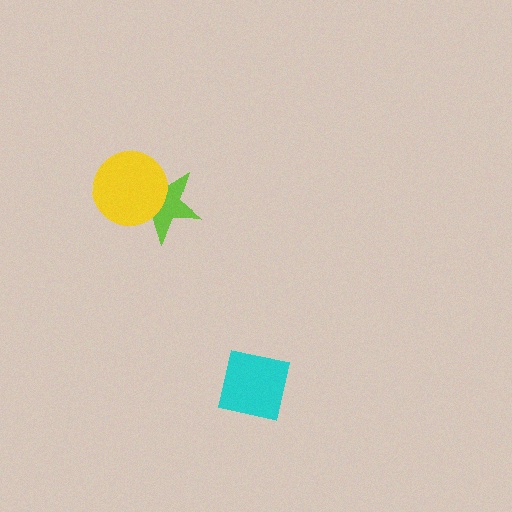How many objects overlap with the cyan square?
0 objects overlap with the cyan square.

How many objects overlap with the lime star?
1 object overlaps with the lime star.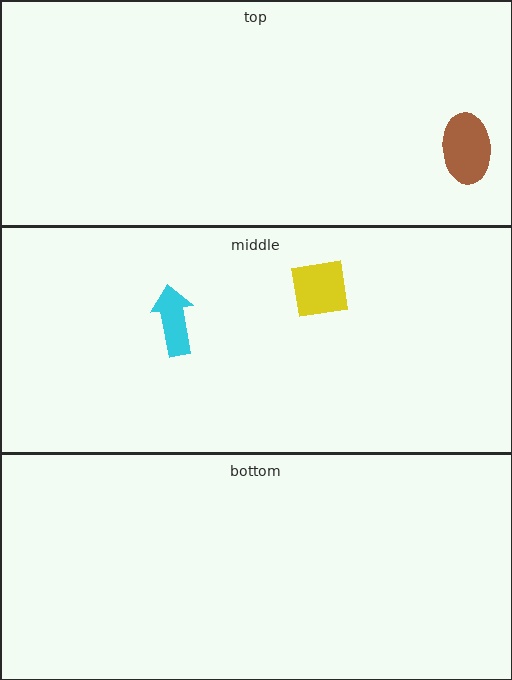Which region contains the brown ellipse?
The top region.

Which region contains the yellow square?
The middle region.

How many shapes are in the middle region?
2.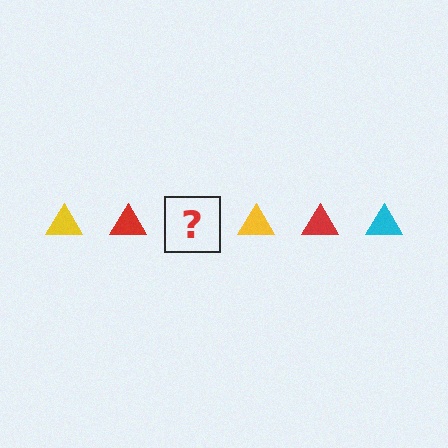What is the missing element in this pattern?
The missing element is a cyan triangle.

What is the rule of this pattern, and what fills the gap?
The rule is that the pattern cycles through yellow, red, cyan triangles. The gap should be filled with a cyan triangle.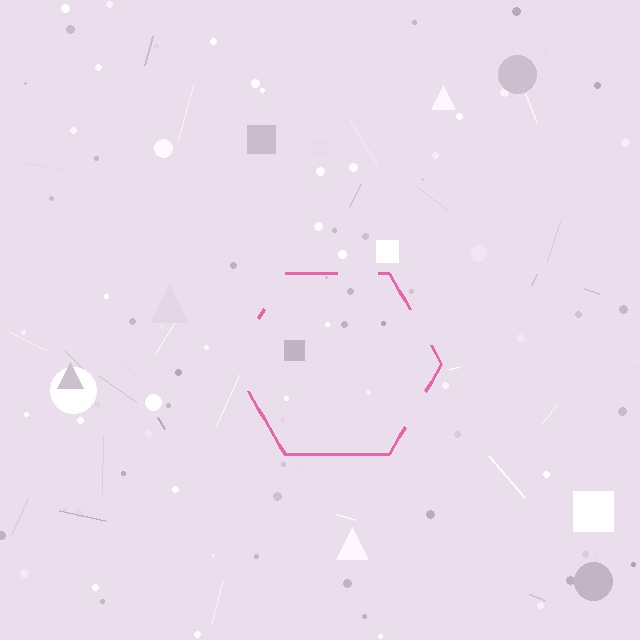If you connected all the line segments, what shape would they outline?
They would outline a hexagon.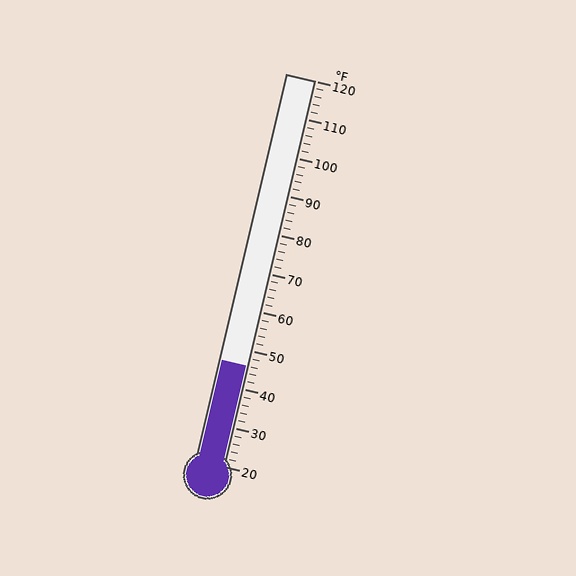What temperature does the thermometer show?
The thermometer shows approximately 46°F.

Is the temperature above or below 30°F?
The temperature is above 30°F.